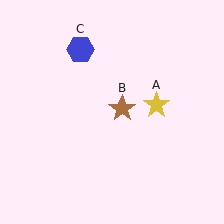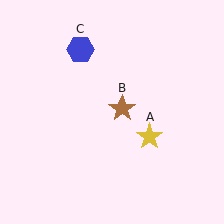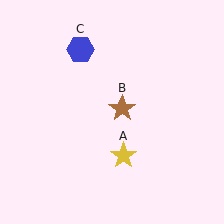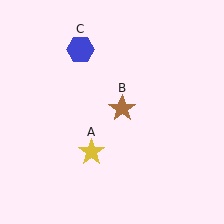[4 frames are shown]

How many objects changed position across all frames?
1 object changed position: yellow star (object A).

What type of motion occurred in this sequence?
The yellow star (object A) rotated clockwise around the center of the scene.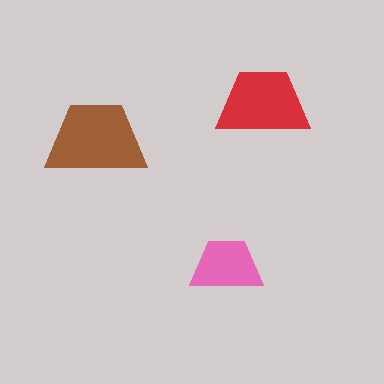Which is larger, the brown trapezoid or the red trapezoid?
The brown one.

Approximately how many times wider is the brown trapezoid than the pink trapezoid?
About 1.5 times wider.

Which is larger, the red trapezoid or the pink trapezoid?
The red one.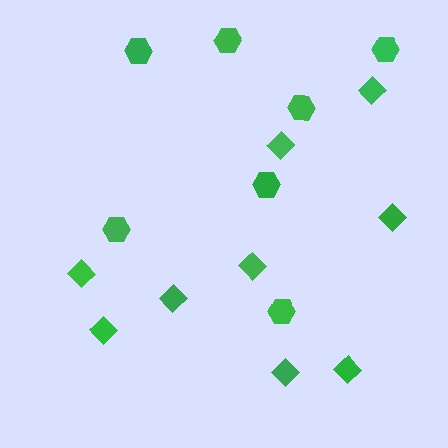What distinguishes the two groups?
There are 2 groups: one group of diamonds (9) and one group of hexagons (7).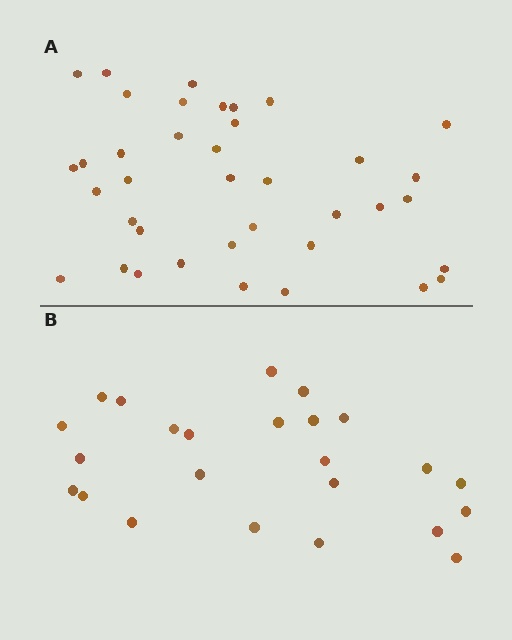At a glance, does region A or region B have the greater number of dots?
Region A (the top region) has more dots.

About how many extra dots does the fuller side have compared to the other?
Region A has approximately 15 more dots than region B.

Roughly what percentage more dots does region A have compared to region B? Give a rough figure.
About 60% more.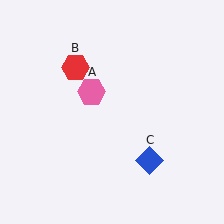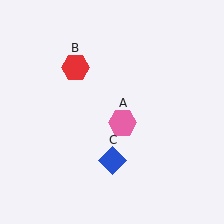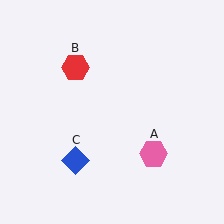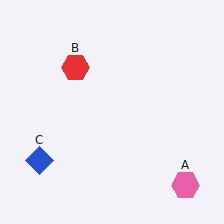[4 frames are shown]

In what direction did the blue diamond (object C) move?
The blue diamond (object C) moved left.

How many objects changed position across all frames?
2 objects changed position: pink hexagon (object A), blue diamond (object C).